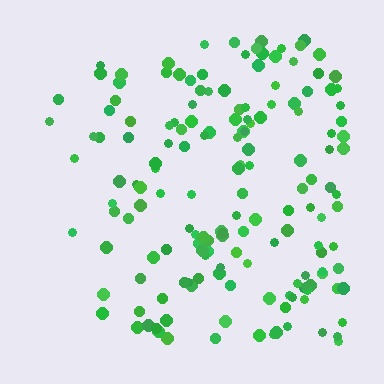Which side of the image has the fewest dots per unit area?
The left.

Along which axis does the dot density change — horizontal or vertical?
Horizontal.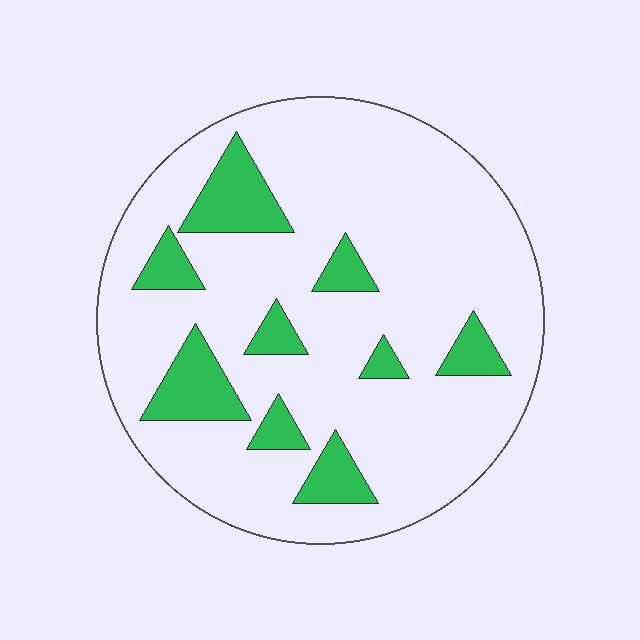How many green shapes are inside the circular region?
9.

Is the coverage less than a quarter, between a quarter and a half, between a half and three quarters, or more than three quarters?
Less than a quarter.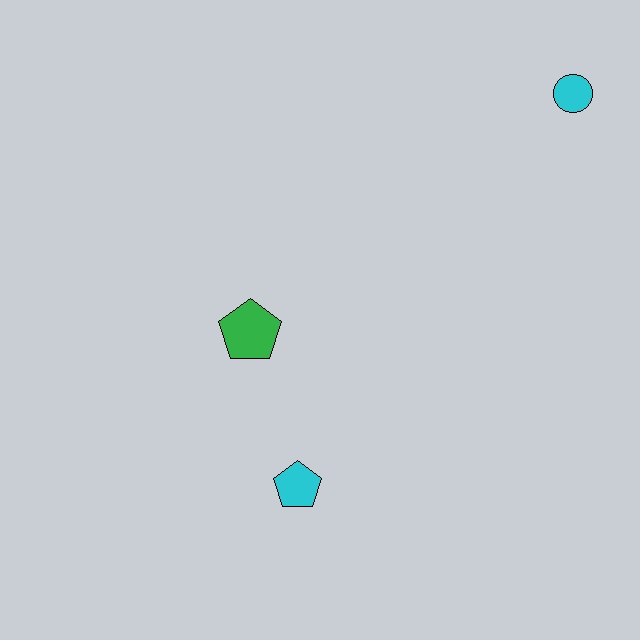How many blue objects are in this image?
There are no blue objects.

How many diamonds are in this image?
There are no diamonds.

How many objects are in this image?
There are 3 objects.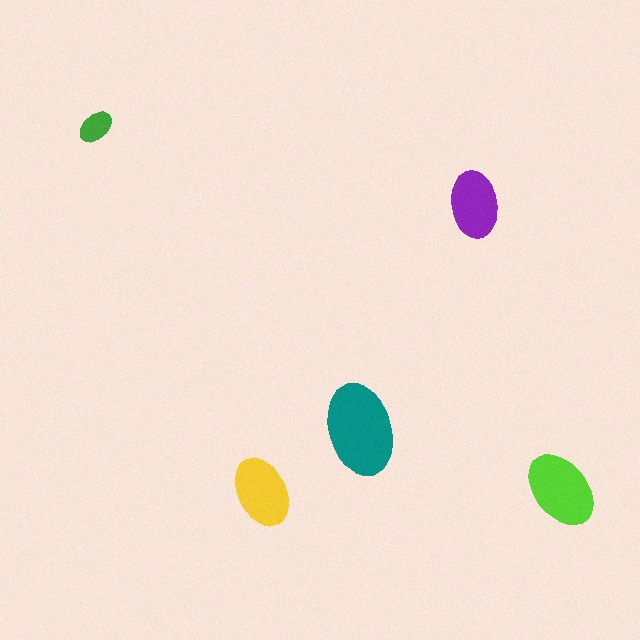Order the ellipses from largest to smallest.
the teal one, the lime one, the yellow one, the purple one, the green one.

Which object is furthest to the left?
The green ellipse is leftmost.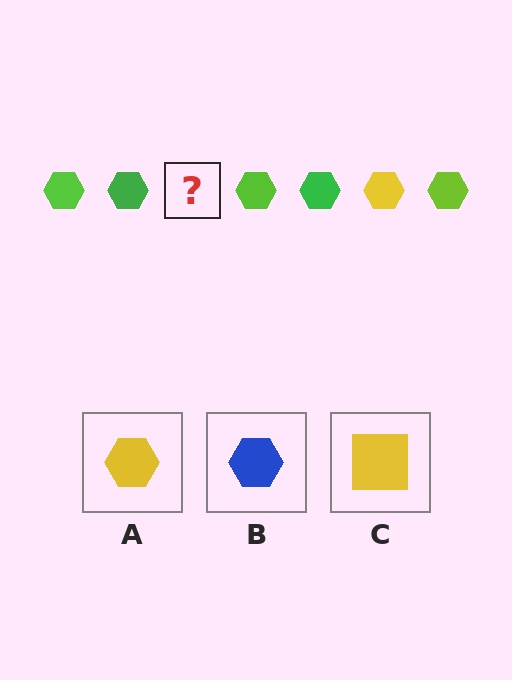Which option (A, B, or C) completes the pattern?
A.